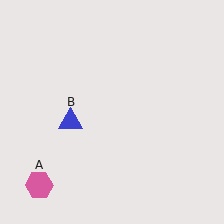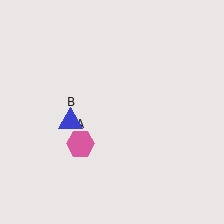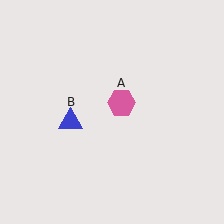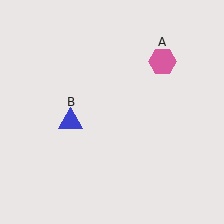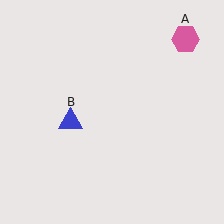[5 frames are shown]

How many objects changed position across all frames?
1 object changed position: pink hexagon (object A).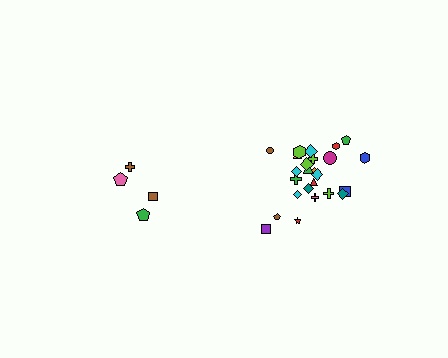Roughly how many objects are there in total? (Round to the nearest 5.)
Roughly 30 objects in total.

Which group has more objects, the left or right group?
The right group.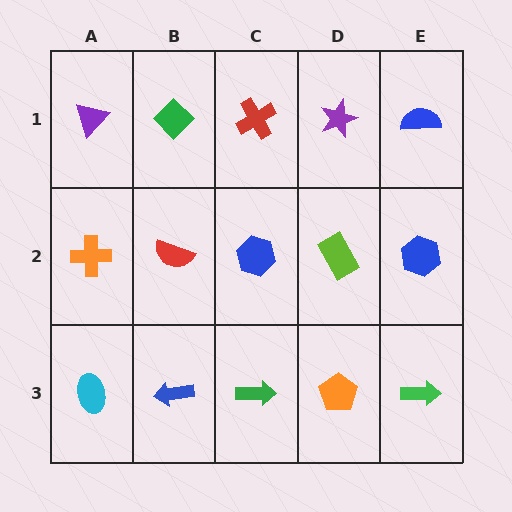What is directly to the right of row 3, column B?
A green arrow.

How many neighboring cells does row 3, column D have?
3.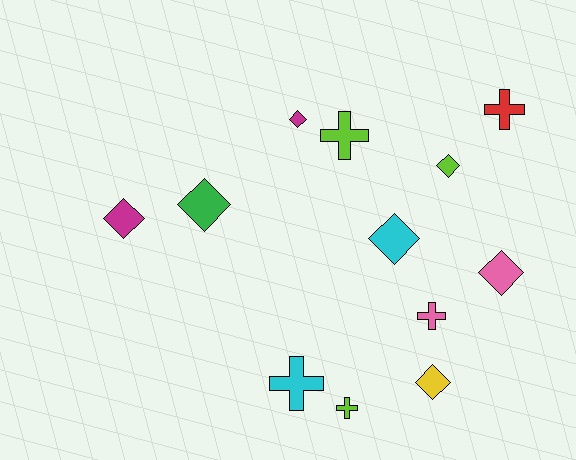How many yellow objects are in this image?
There is 1 yellow object.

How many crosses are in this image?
There are 5 crosses.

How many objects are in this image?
There are 12 objects.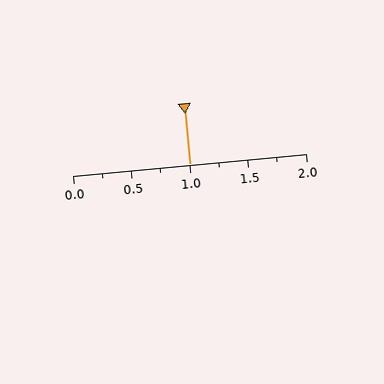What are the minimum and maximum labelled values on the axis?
The axis runs from 0.0 to 2.0.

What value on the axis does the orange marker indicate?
The marker indicates approximately 1.